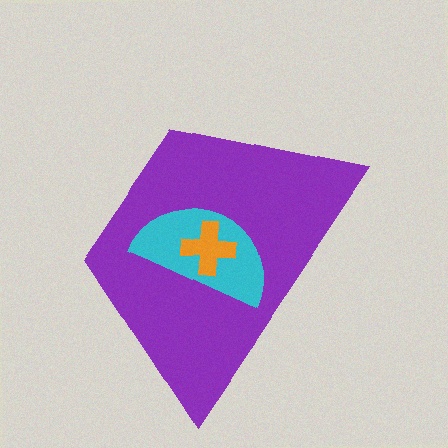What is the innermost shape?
The orange cross.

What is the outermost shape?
The purple trapezoid.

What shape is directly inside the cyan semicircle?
The orange cross.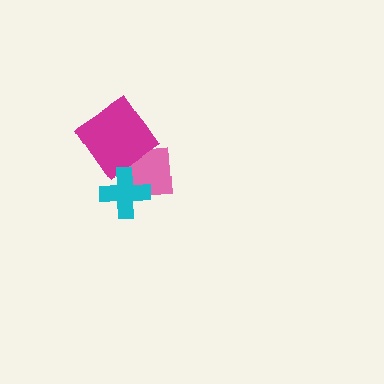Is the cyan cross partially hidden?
No, no other shape covers it.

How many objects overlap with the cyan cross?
2 objects overlap with the cyan cross.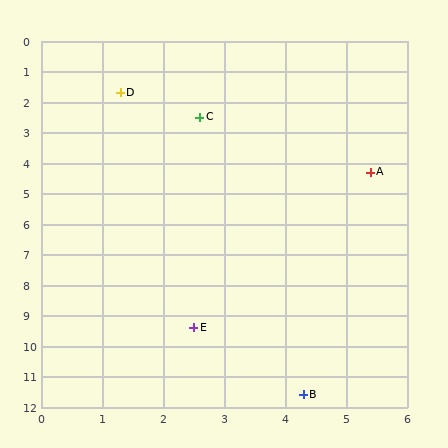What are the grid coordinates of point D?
Point D is at approximately (1.3, 1.7).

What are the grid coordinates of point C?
Point C is at approximately (2.6, 2.5).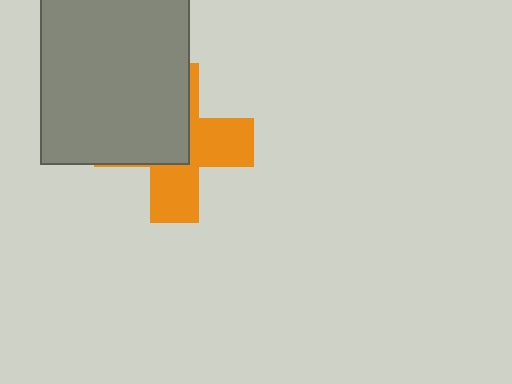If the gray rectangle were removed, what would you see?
You would see the complete orange cross.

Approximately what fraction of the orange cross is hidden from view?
Roughly 50% of the orange cross is hidden behind the gray rectangle.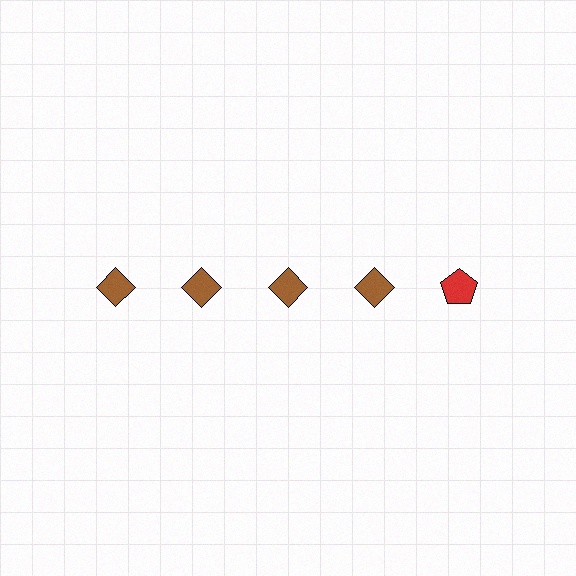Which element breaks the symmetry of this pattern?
The red pentagon in the top row, rightmost column breaks the symmetry. All other shapes are brown diamonds.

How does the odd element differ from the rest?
It differs in both color (red instead of brown) and shape (pentagon instead of diamond).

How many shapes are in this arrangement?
There are 5 shapes arranged in a grid pattern.